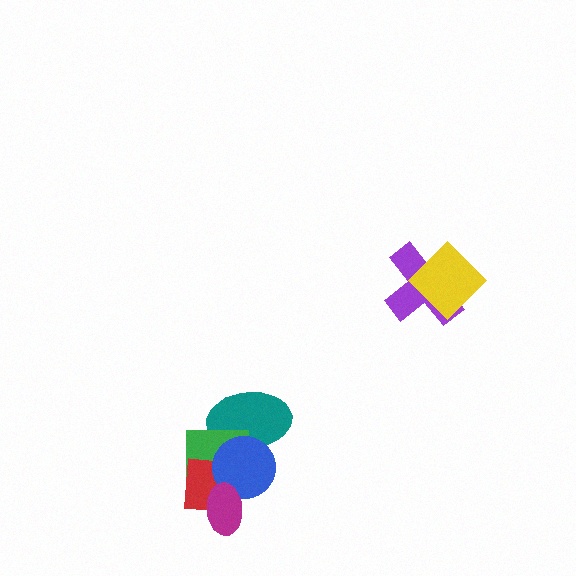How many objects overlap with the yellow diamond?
1 object overlaps with the yellow diamond.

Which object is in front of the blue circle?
The magenta ellipse is in front of the blue circle.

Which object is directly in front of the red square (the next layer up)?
The blue circle is directly in front of the red square.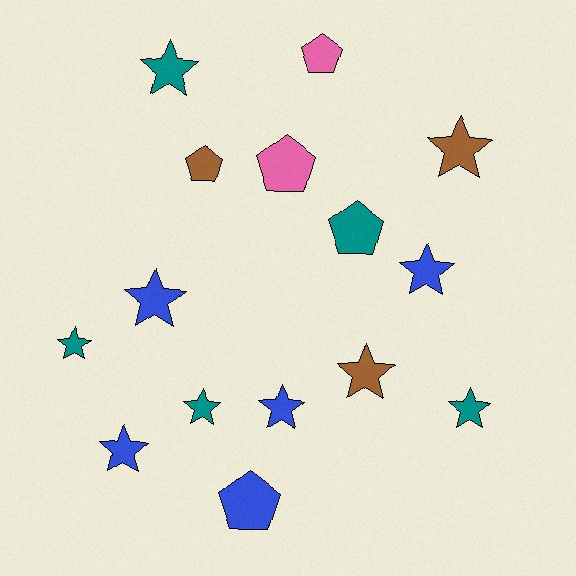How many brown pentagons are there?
There is 1 brown pentagon.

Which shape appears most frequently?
Star, with 10 objects.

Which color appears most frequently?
Blue, with 5 objects.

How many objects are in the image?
There are 15 objects.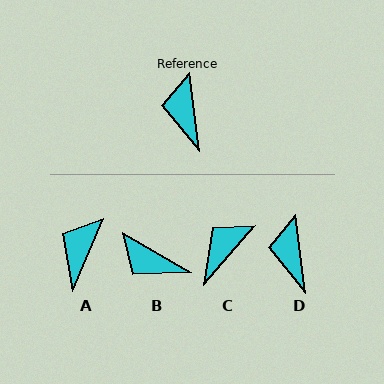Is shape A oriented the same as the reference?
No, it is off by about 30 degrees.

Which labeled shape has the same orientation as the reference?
D.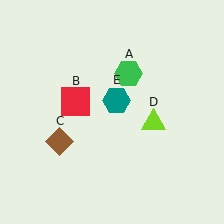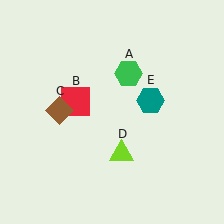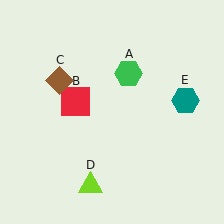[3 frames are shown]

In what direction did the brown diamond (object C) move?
The brown diamond (object C) moved up.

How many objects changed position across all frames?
3 objects changed position: brown diamond (object C), lime triangle (object D), teal hexagon (object E).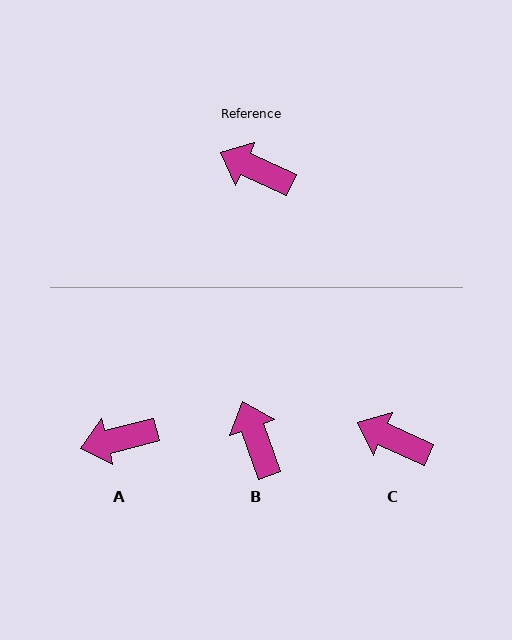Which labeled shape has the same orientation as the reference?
C.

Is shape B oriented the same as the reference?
No, it is off by about 46 degrees.